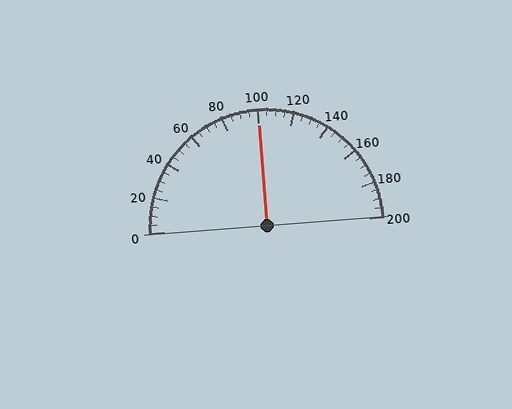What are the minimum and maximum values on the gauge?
The gauge ranges from 0 to 200.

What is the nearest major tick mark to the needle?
The nearest major tick mark is 100.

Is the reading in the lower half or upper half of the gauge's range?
The reading is in the upper half of the range (0 to 200).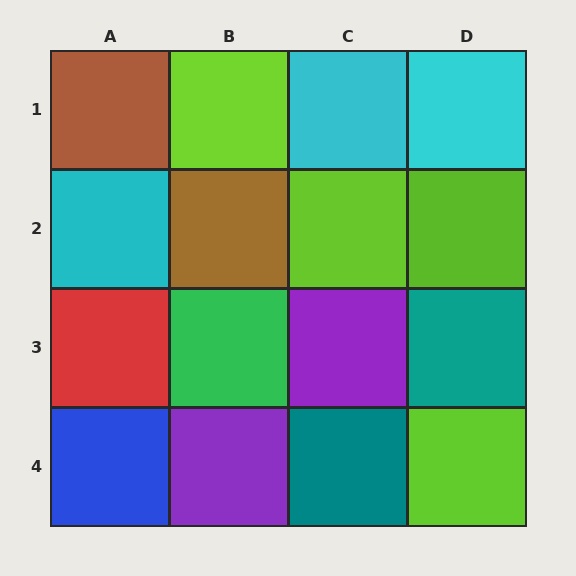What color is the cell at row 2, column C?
Lime.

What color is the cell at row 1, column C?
Cyan.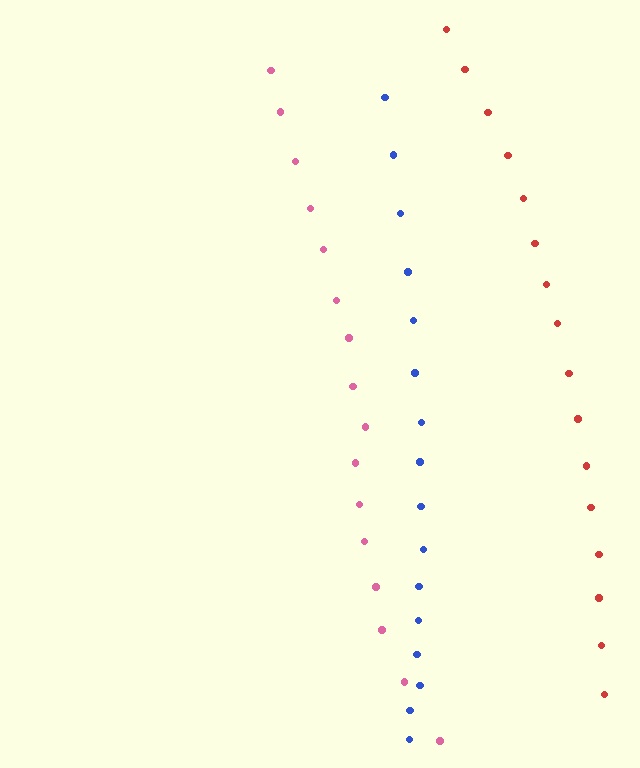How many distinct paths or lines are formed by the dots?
There are 3 distinct paths.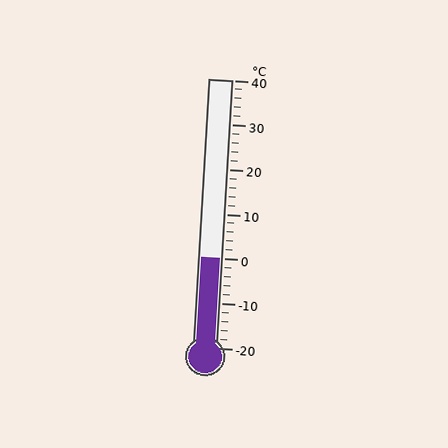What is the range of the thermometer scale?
The thermometer scale ranges from -20°C to 40°C.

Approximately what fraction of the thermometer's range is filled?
The thermometer is filled to approximately 35% of its range.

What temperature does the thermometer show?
The thermometer shows approximately 0°C.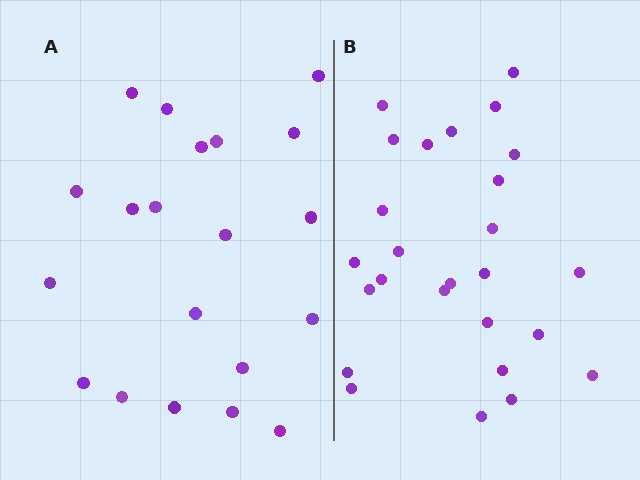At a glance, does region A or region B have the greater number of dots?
Region B (the right region) has more dots.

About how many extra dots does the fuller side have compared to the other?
Region B has about 6 more dots than region A.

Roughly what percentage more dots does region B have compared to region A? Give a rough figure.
About 30% more.